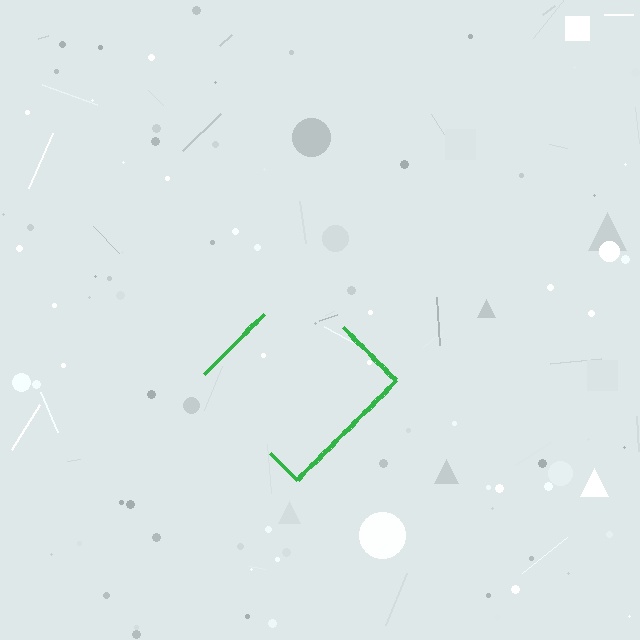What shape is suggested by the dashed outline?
The dashed outline suggests a diamond.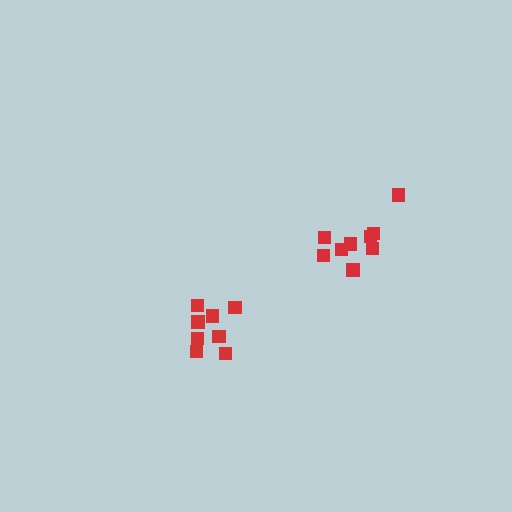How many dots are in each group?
Group 1: 8 dots, Group 2: 9 dots (17 total).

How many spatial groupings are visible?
There are 2 spatial groupings.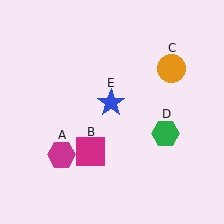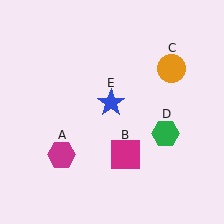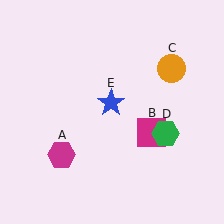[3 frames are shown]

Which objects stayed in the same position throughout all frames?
Magenta hexagon (object A) and orange circle (object C) and green hexagon (object D) and blue star (object E) remained stationary.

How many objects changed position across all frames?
1 object changed position: magenta square (object B).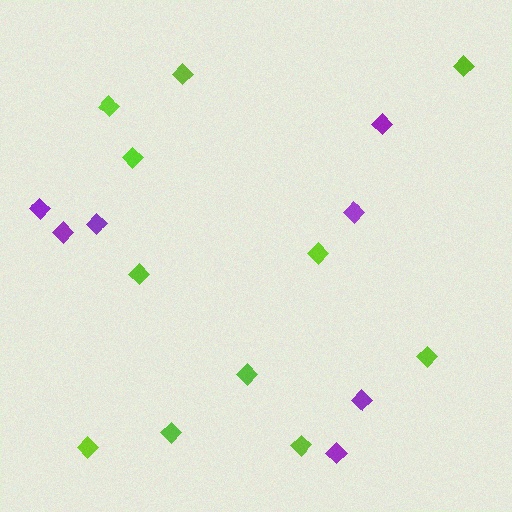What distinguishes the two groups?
There are 2 groups: one group of purple diamonds (7) and one group of lime diamonds (11).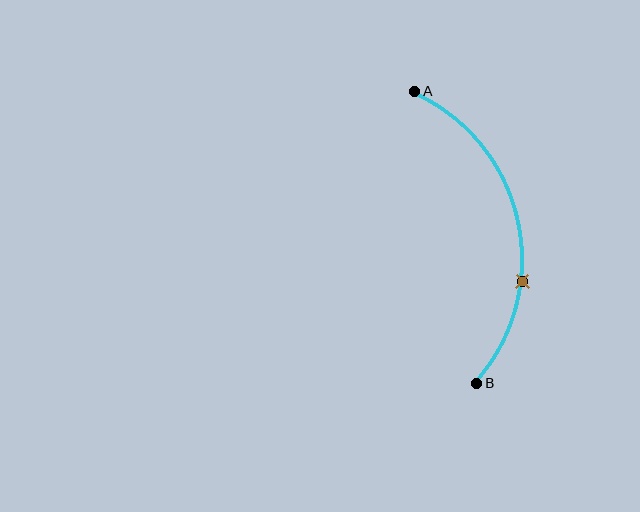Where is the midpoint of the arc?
The arc midpoint is the point on the curve farthest from the straight line joining A and B. It sits to the right of that line.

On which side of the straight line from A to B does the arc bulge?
The arc bulges to the right of the straight line connecting A and B.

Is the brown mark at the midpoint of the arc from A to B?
No. The brown mark lies on the arc but is closer to endpoint B. The arc midpoint would be at the point on the curve equidistant along the arc from both A and B.